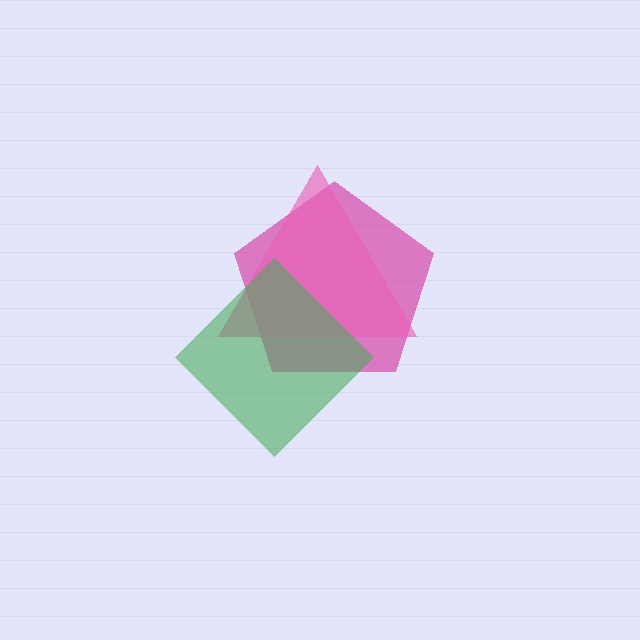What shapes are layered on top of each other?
The layered shapes are: a magenta pentagon, a pink triangle, a green diamond.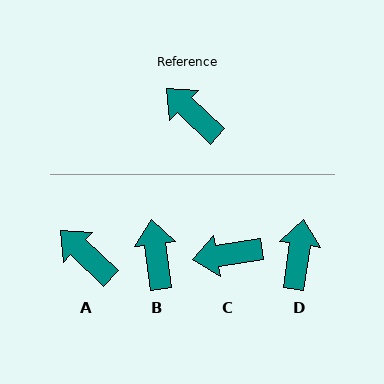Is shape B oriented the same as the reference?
No, it is off by about 39 degrees.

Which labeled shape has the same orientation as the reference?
A.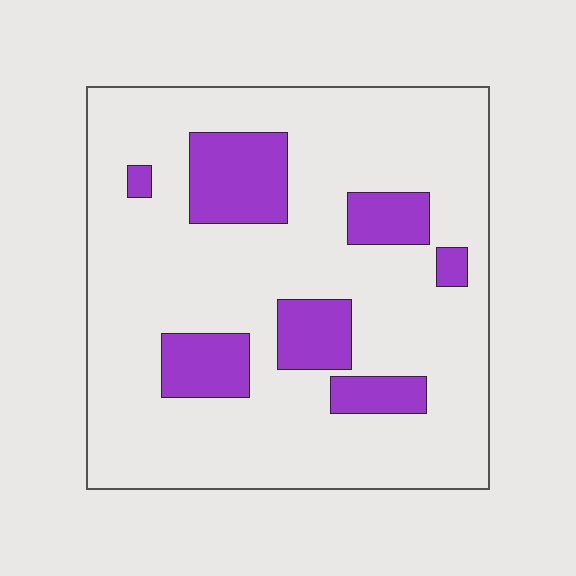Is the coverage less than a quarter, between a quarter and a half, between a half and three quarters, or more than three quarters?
Less than a quarter.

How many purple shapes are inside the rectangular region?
7.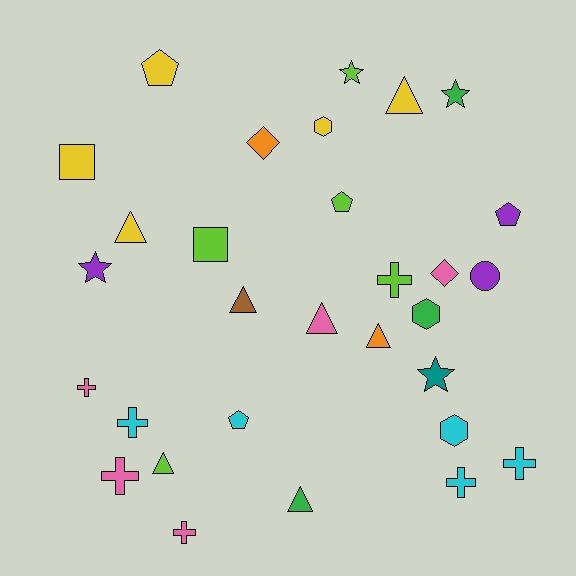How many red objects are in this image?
There are no red objects.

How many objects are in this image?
There are 30 objects.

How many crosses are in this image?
There are 7 crosses.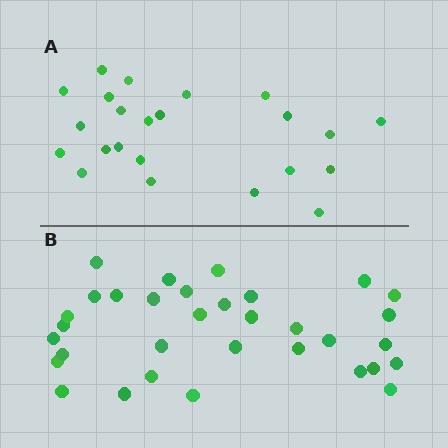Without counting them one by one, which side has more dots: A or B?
Region B (the bottom region) has more dots.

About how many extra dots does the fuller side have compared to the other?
Region B has roughly 10 or so more dots than region A.